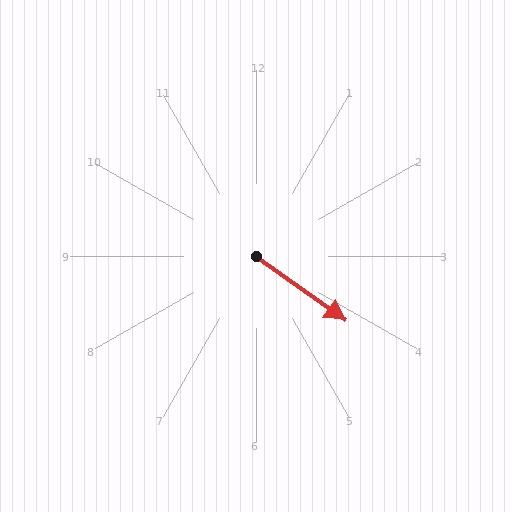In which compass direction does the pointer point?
Southeast.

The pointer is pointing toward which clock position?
Roughly 4 o'clock.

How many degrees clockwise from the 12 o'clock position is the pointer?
Approximately 126 degrees.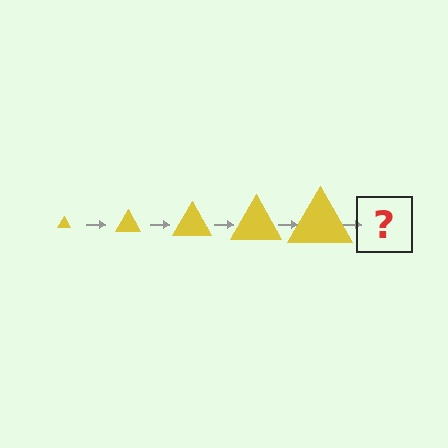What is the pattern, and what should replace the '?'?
The pattern is that the triangle gets progressively larger each step. The '?' should be a yellow triangle, larger than the previous one.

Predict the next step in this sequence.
The next step is a yellow triangle, larger than the previous one.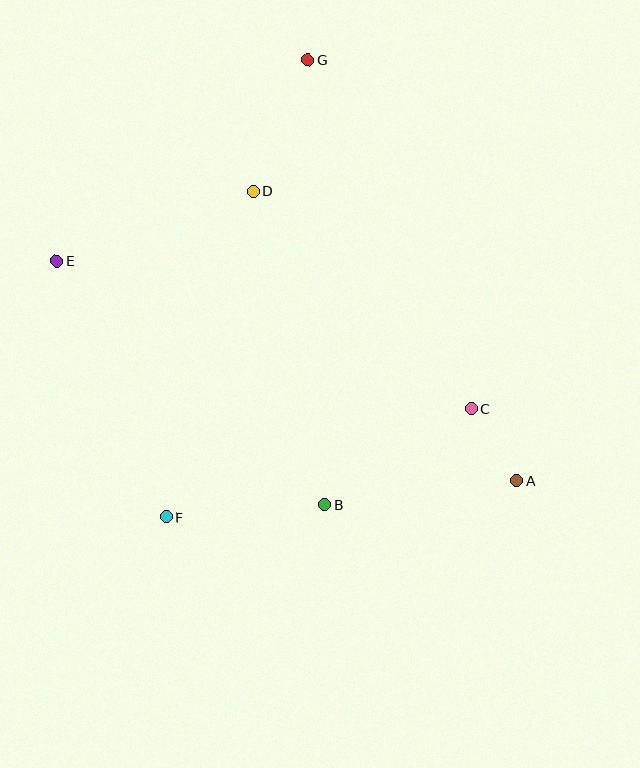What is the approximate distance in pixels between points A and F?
The distance between A and F is approximately 352 pixels.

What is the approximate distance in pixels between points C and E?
The distance between C and E is approximately 441 pixels.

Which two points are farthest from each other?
Points A and E are farthest from each other.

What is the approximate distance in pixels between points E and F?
The distance between E and F is approximately 278 pixels.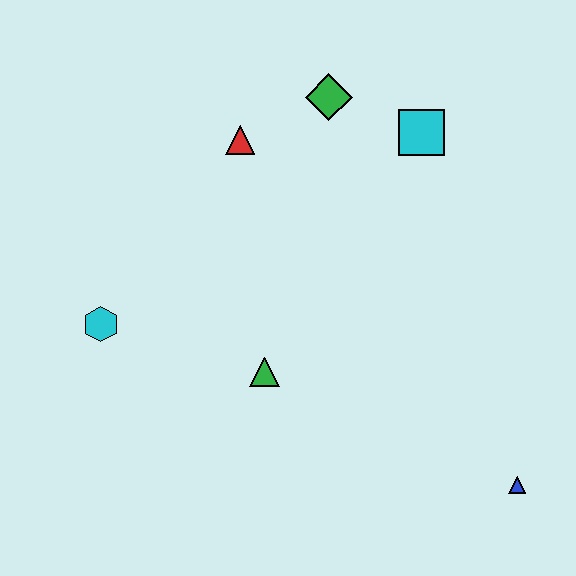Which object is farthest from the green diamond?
The blue triangle is farthest from the green diamond.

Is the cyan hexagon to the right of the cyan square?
No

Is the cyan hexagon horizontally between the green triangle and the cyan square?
No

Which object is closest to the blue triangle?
The green triangle is closest to the blue triangle.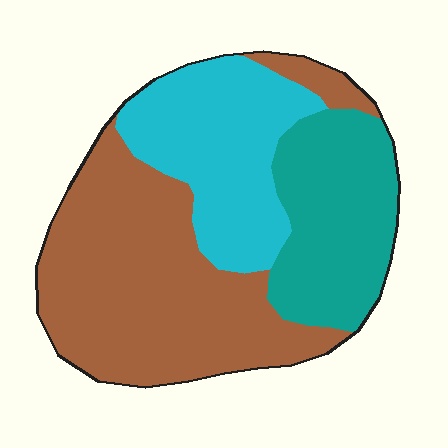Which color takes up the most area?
Brown, at roughly 50%.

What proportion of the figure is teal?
Teal covers about 25% of the figure.